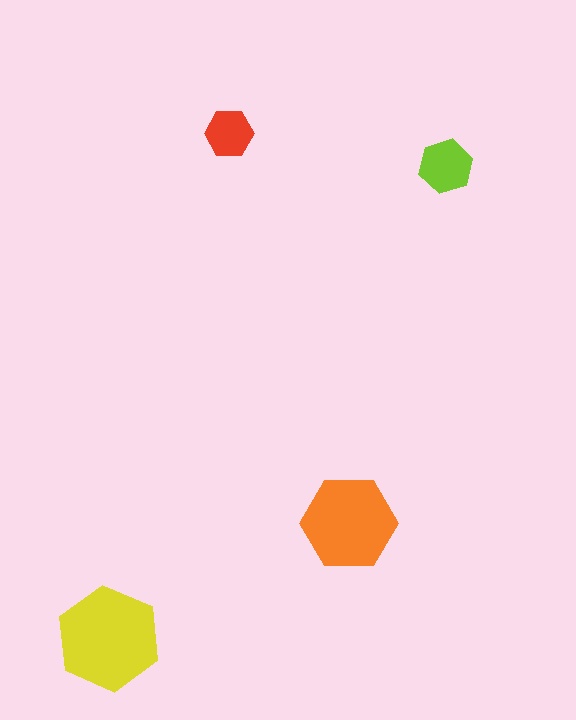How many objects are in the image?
There are 4 objects in the image.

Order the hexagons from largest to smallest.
the yellow one, the orange one, the lime one, the red one.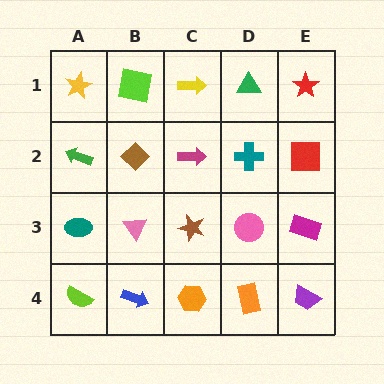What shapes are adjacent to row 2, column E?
A red star (row 1, column E), a magenta rectangle (row 3, column E), a teal cross (row 2, column D).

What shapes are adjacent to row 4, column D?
A pink circle (row 3, column D), an orange hexagon (row 4, column C), a purple trapezoid (row 4, column E).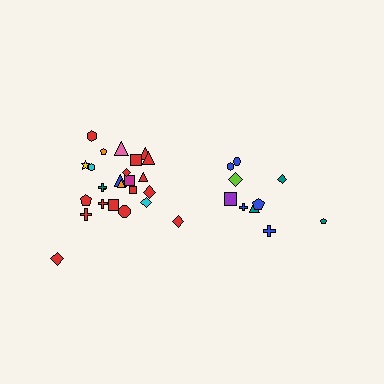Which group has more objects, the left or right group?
The left group.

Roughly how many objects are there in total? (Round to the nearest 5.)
Roughly 35 objects in total.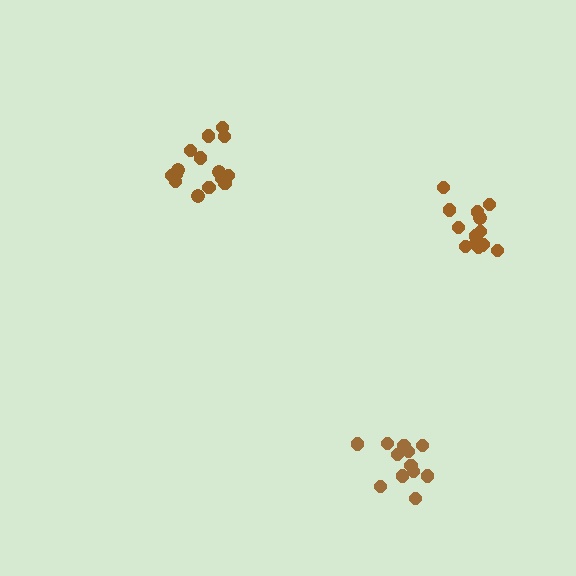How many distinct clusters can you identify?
There are 3 distinct clusters.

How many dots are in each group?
Group 1: 15 dots, Group 2: 14 dots, Group 3: 12 dots (41 total).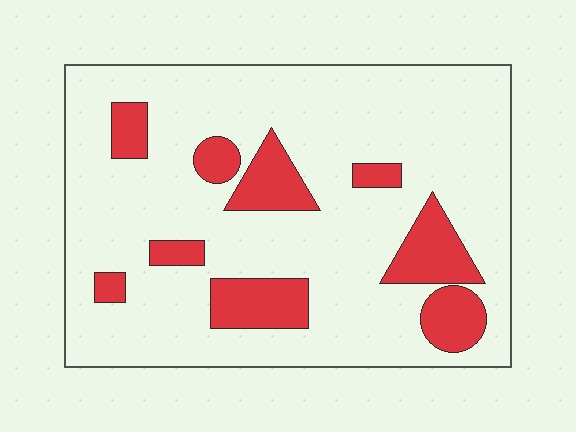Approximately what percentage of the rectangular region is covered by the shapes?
Approximately 20%.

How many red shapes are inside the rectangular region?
9.